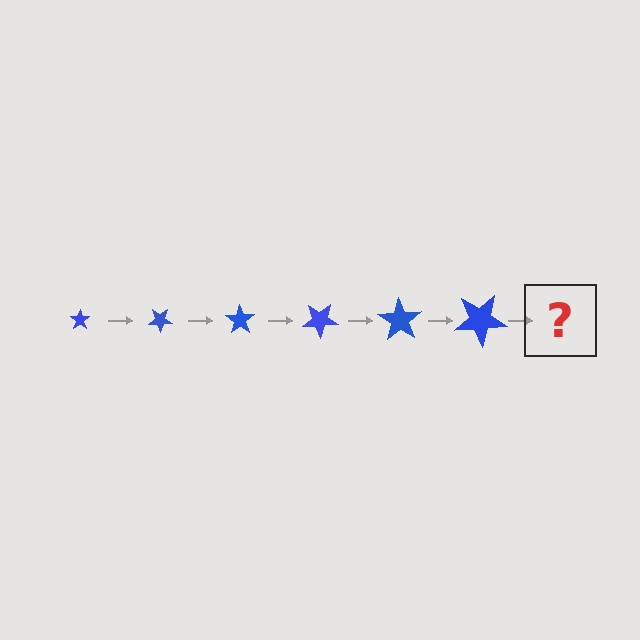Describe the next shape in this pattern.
It should be a star, larger than the previous one and rotated 210 degrees from the start.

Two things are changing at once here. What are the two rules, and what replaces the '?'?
The two rules are that the star grows larger each step and it rotates 35 degrees each step. The '?' should be a star, larger than the previous one and rotated 210 degrees from the start.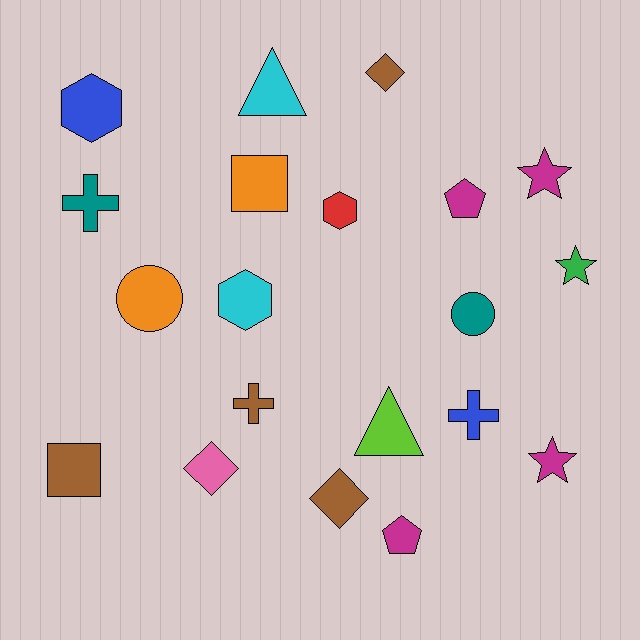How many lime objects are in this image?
There is 1 lime object.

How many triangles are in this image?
There are 2 triangles.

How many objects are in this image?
There are 20 objects.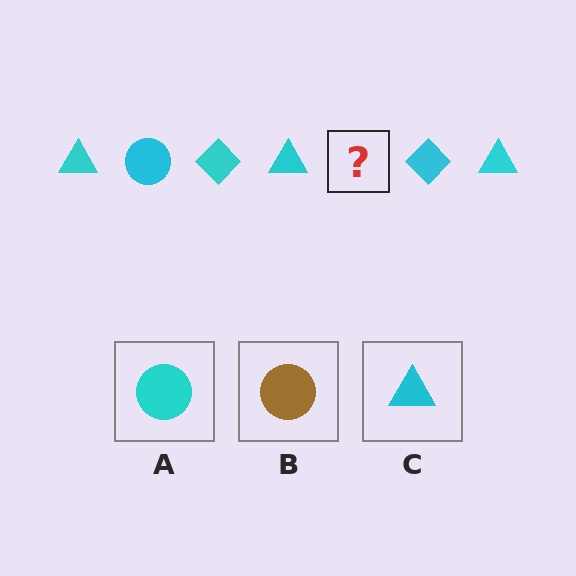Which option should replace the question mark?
Option A.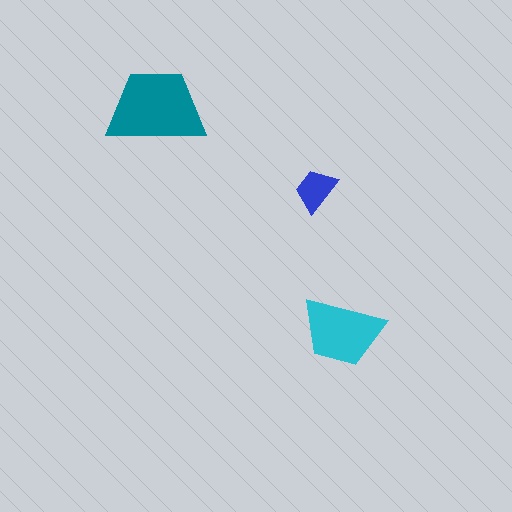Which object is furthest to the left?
The teal trapezoid is leftmost.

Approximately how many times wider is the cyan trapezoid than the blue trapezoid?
About 2 times wider.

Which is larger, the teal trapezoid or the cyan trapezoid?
The teal one.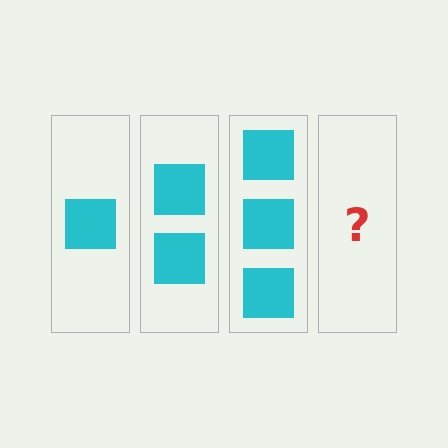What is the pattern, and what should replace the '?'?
The pattern is that each step adds one more square. The '?' should be 4 squares.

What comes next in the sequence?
The next element should be 4 squares.